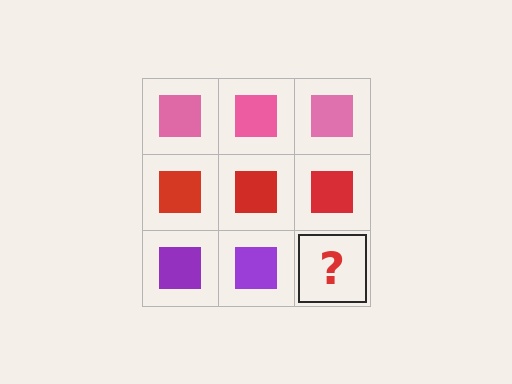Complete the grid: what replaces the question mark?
The question mark should be replaced with a purple square.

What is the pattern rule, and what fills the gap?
The rule is that each row has a consistent color. The gap should be filled with a purple square.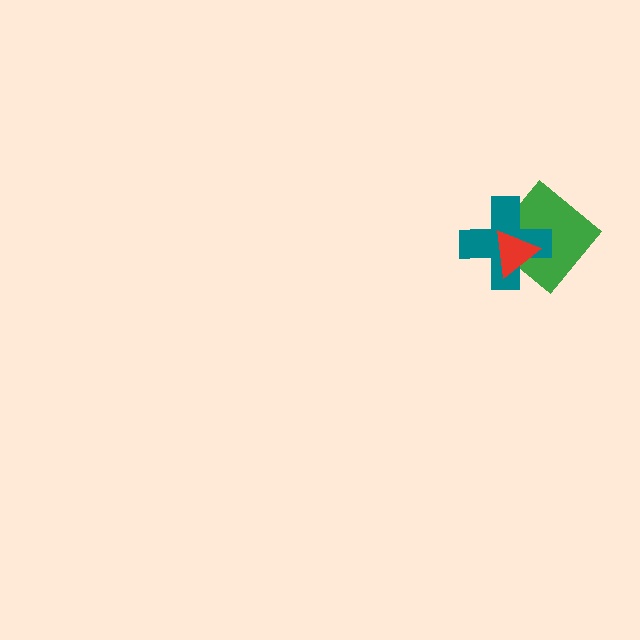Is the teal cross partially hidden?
Yes, it is partially covered by another shape.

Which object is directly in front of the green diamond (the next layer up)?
The teal cross is directly in front of the green diamond.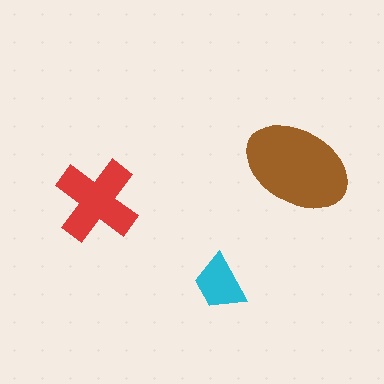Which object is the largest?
The brown ellipse.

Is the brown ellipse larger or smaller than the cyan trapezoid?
Larger.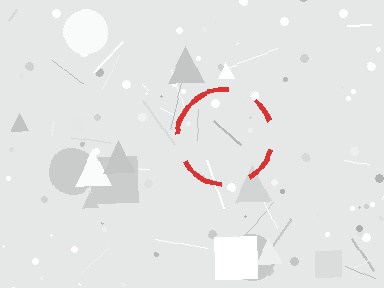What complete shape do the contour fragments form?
The contour fragments form a circle.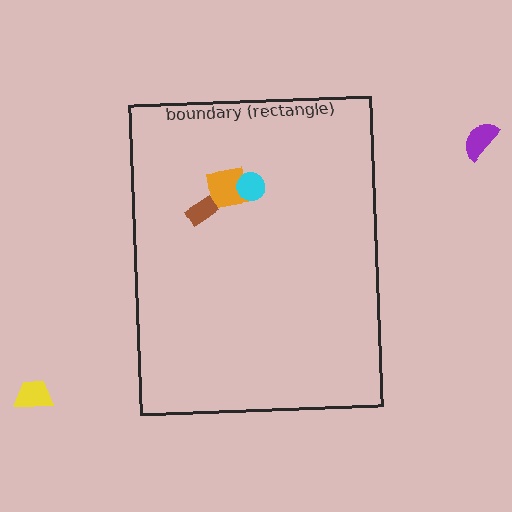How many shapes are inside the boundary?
3 inside, 2 outside.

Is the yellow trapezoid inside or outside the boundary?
Outside.